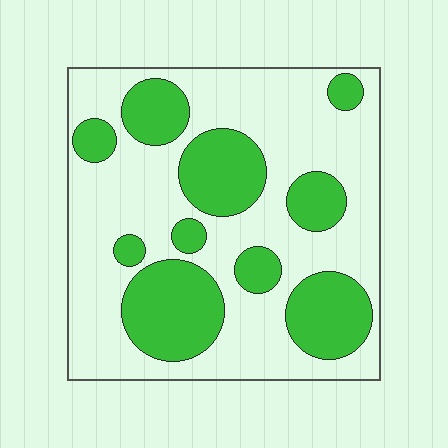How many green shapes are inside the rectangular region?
10.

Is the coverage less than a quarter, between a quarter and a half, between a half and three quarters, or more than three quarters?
Between a quarter and a half.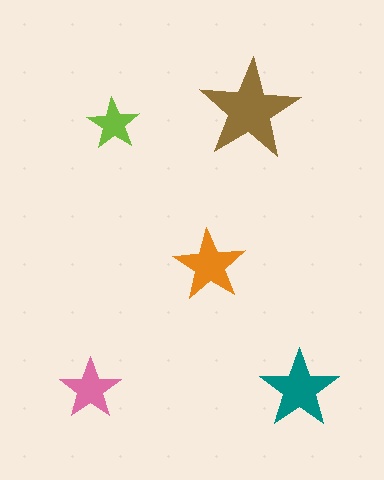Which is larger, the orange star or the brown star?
The brown one.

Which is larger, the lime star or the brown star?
The brown one.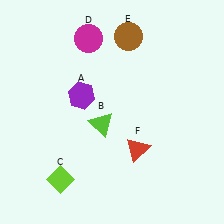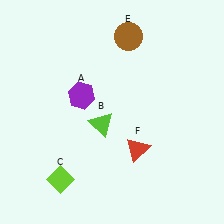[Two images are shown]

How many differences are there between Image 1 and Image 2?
There is 1 difference between the two images.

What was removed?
The magenta circle (D) was removed in Image 2.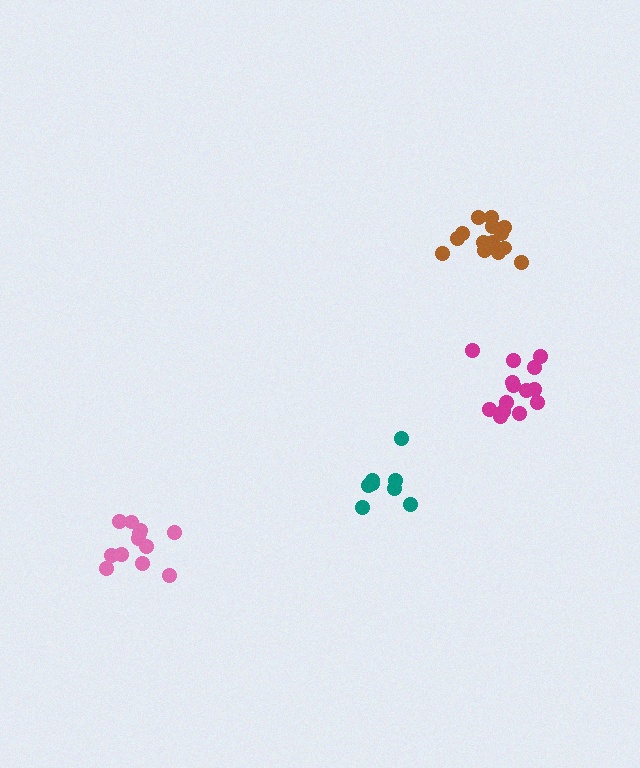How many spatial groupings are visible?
There are 4 spatial groupings.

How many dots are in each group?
Group 1: 8 dots, Group 2: 14 dots, Group 3: 12 dots, Group 4: 14 dots (48 total).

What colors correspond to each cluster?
The clusters are colored: teal, brown, pink, magenta.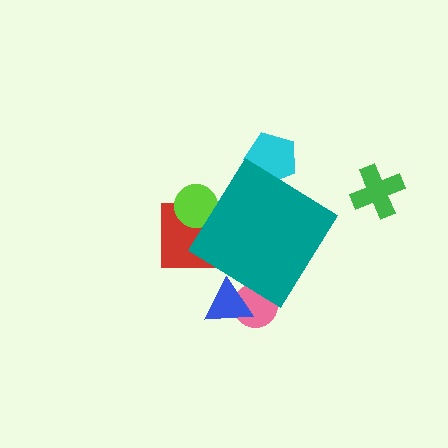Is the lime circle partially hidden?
Yes, the lime circle is partially hidden behind the teal diamond.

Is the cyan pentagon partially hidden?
Yes, the cyan pentagon is partially hidden behind the teal diamond.